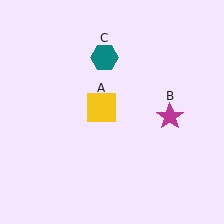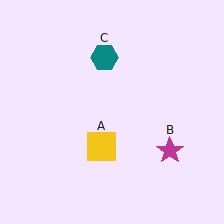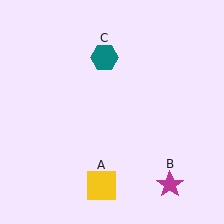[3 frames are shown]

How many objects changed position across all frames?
2 objects changed position: yellow square (object A), magenta star (object B).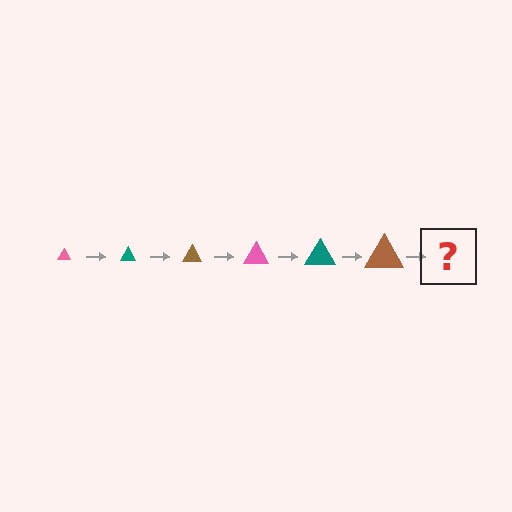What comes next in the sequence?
The next element should be a pink triangle, larger than the previous one.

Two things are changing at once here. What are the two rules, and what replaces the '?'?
The two rules are that the triangle grows larger each step and the color cycles through pink, teal, and brown. The '?' should be a pink triangle, larger than the previous one.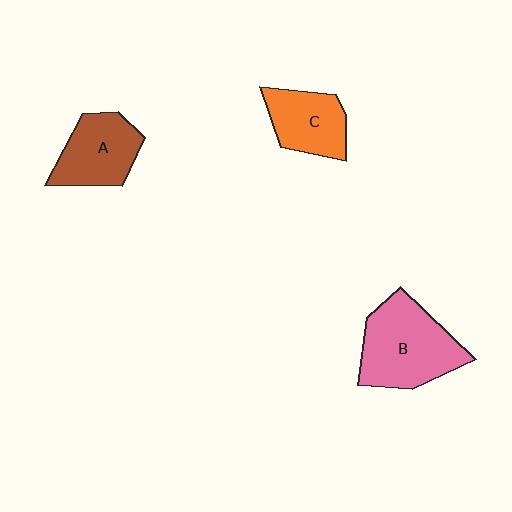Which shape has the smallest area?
Shape C (orange).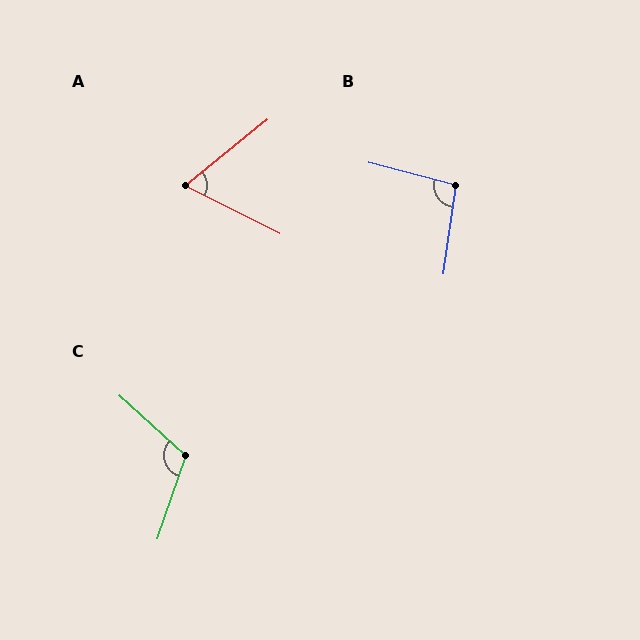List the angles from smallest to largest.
A (66°), B (96°), C (114°).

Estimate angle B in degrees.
Approximately 96 degrees.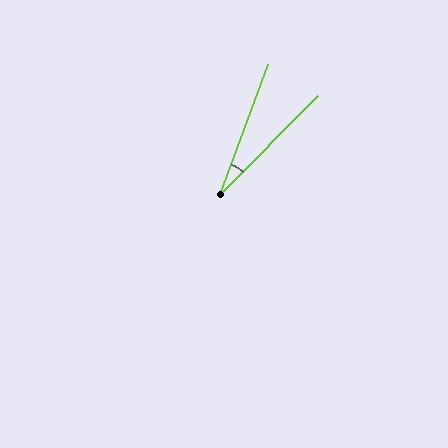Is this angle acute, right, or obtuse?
It is acute.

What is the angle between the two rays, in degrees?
Approximately 25 degrees.